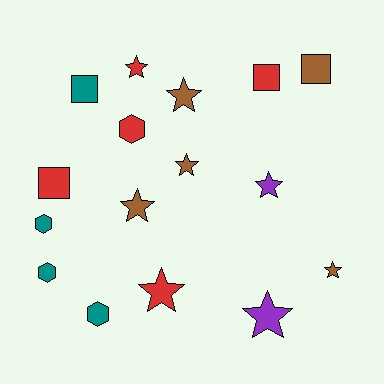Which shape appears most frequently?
Star, with 8 objects.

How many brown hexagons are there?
There are no brown hexagons.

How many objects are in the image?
There are 16 objects.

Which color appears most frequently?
Brown, with 5 objects.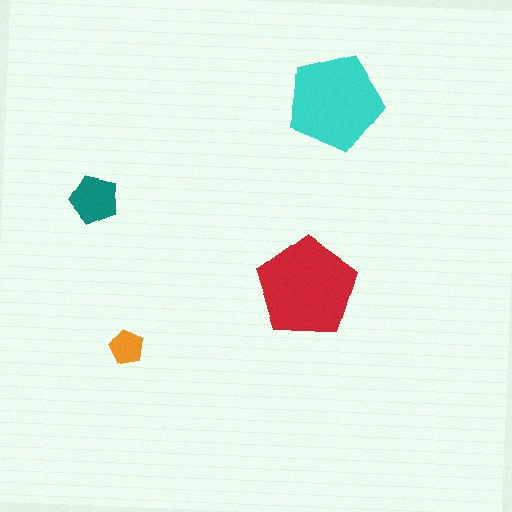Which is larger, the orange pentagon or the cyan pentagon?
The cyan one.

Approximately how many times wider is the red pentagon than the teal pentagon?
About 2 times wider.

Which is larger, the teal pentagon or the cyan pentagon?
The cyan one.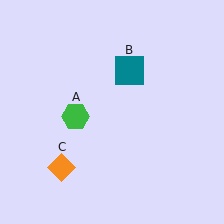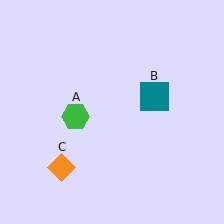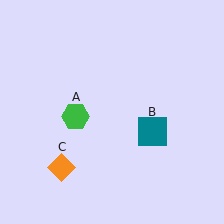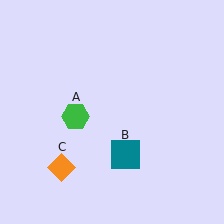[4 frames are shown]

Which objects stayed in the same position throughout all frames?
Green hexagon (object A) and orange diamond (object C) remained stationary.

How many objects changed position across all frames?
1 object changed position: teal square (object B).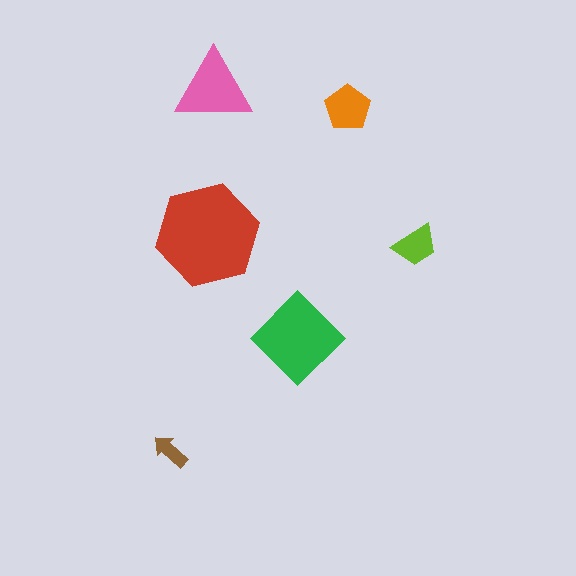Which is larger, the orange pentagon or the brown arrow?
The orange pentagon.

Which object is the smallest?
The brown arrow.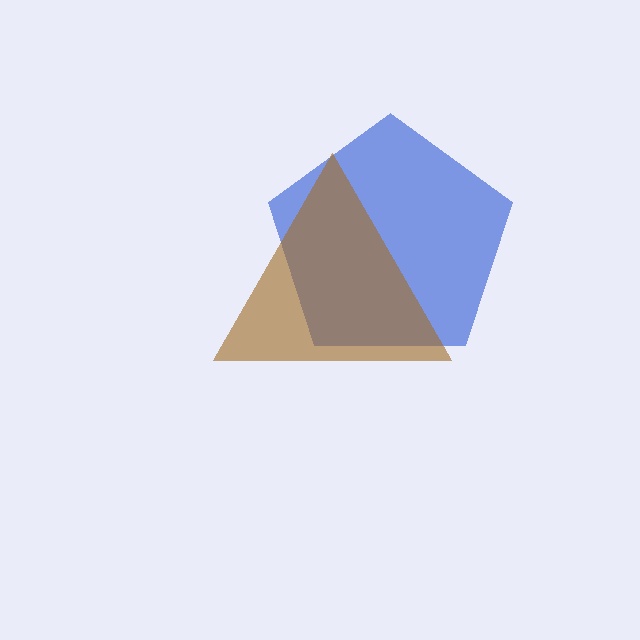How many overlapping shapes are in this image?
There are 2 overlapping shapes in the image.